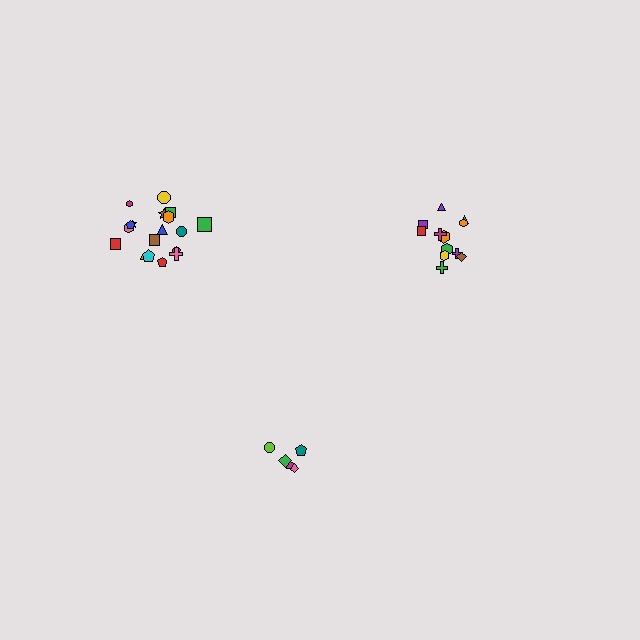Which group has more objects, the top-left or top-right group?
The top-left group.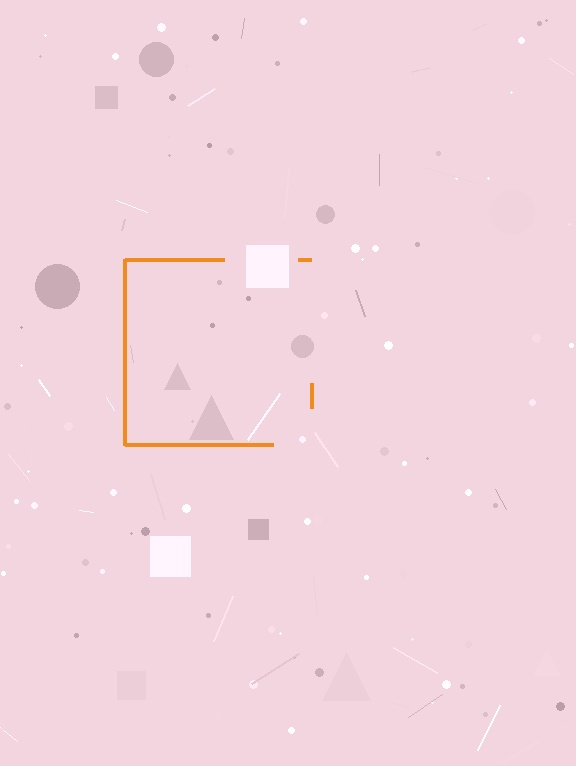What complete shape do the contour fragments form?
The contour fragments form a square.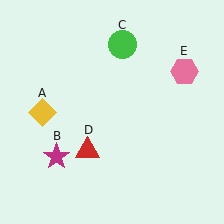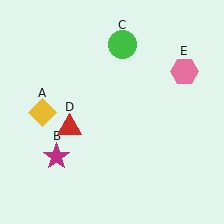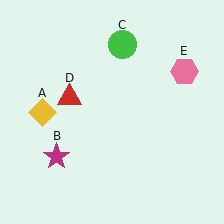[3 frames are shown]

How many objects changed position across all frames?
1 object changed position: red triangle (object D).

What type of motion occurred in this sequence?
The red triangle (object D) rotated clockwise around the center of the scene.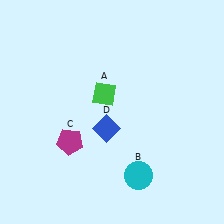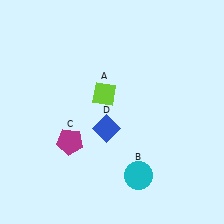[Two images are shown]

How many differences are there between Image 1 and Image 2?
There is 1 difference between the two images.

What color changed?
The diamond (A) changed from green in Image 1 to lime in Image 2.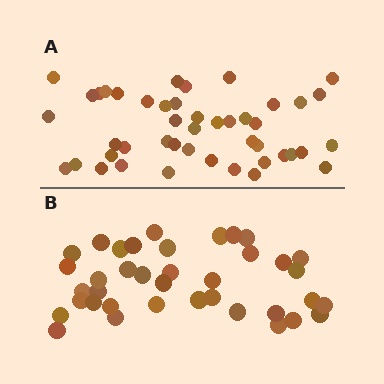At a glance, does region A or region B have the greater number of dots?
Region A (the top region) has more dots.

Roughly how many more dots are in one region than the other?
Region A has roughly 8 or so more dots than region B.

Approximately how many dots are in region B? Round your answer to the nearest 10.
About 40 dots. (The exact count is 38, which rounds to 40.)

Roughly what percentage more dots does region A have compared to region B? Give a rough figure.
About 20% more.